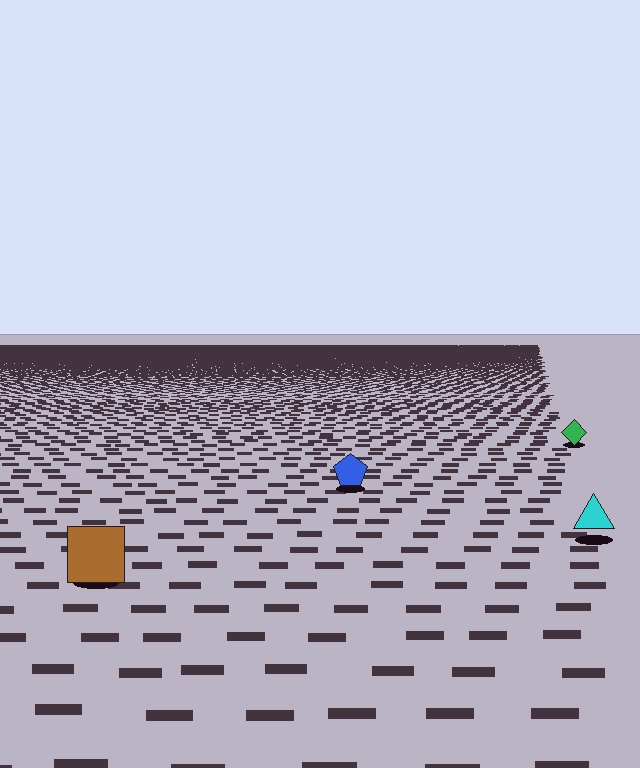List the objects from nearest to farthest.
From nearest to farthest: the brown square, the cyan triangle, the blue pentagon, the green diamond.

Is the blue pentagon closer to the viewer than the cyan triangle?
No. The cyan triangle is closer — you can tell from the texture gradient: the ground texture is coarser near it.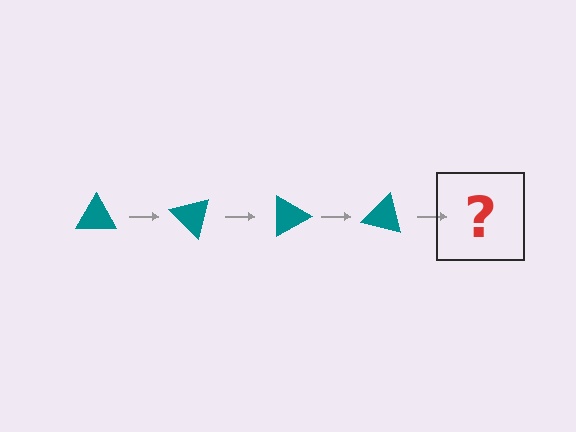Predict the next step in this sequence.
The next step is a teal triangle rotated 180 degrees.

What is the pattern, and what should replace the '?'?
The pattern is that the triangle rotates 45 degrees each step. The '?' should be a teal triangle rotated 180 degrees.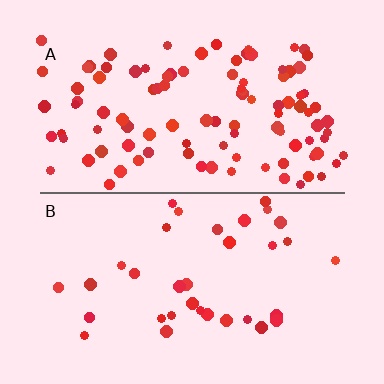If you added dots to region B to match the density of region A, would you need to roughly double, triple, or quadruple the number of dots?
Approximately triple.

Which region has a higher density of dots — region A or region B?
A (the top).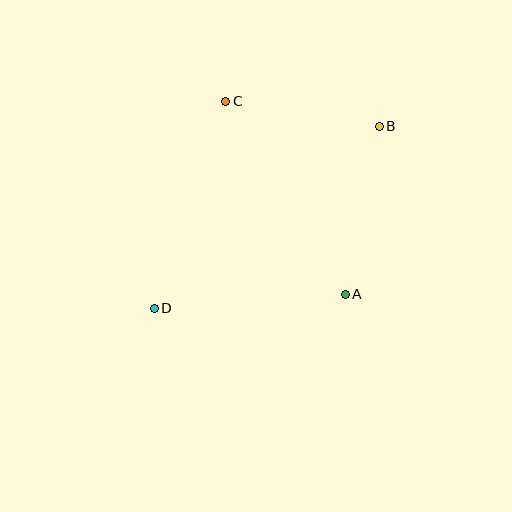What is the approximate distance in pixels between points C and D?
The distance between C and D is approximately 219 pixels.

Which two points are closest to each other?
Points B and C are closest to each other.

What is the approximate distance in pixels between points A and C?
The distance between A and C is approximately 227 pixels.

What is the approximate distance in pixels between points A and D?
The distance between A and D is approximately 192 pixels.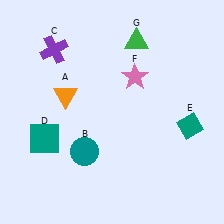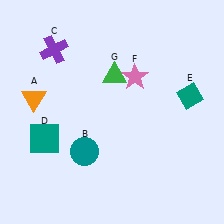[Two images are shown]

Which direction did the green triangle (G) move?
The green triangle (G) moved down.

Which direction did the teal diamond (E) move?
The teal diamond (E) moved up.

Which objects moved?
The objects that moved are: the orange triangle (A), the teal diamond (E), the green triangle (G).